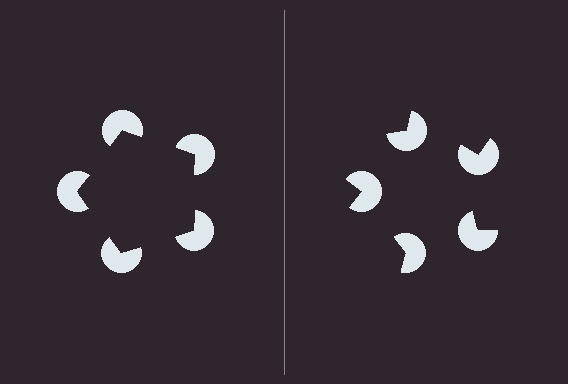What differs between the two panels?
The pac-man discs are positioned identically on both sides; only the wedge orientations differ. On the left they align to a pentagon; on the right they are misaligned.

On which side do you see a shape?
An illusory pentagon appears on the left side. On the right side the wedge cuts are rotated, so no coherent shape forms.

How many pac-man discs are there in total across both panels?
10 — 5 on each side.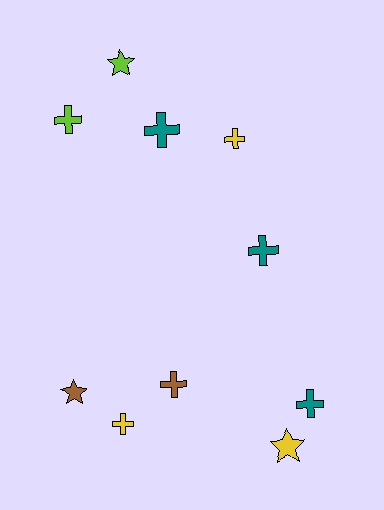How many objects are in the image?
There are 10 objects.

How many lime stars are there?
There is 1 lime star.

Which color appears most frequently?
Teal, with 3 objects.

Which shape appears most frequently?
Cross, with 7 objects.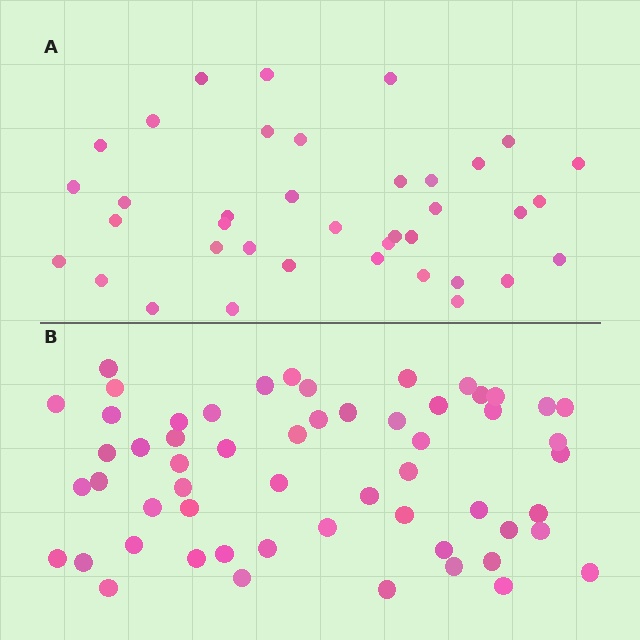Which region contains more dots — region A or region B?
Region B (the bottom region) has more dots.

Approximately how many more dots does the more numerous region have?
Region B has approximately 20 more dots than region A.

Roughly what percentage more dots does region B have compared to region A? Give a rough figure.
About 50% more.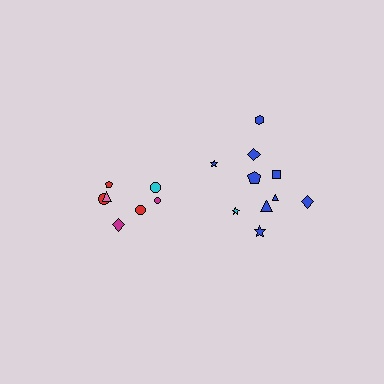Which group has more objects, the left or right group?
The right group.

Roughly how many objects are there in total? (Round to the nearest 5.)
Roughly 15 objects in total.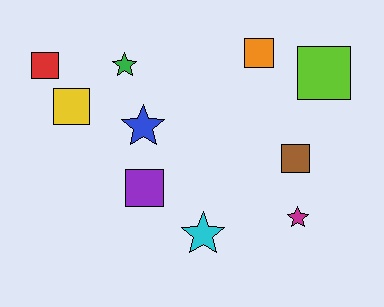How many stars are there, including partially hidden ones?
There are 4 stars.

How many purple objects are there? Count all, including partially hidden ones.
There is 1 purple object.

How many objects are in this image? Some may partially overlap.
There are 10 objects.